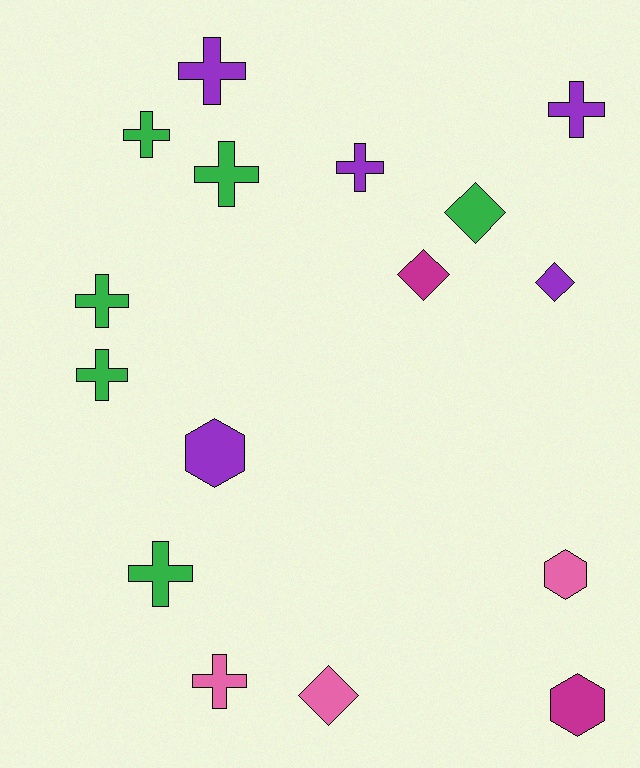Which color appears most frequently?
Green, with 6 objects.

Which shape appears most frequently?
Cross, with 9 objects.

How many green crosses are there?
There are 5 green crosses.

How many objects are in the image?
There are 16 objects.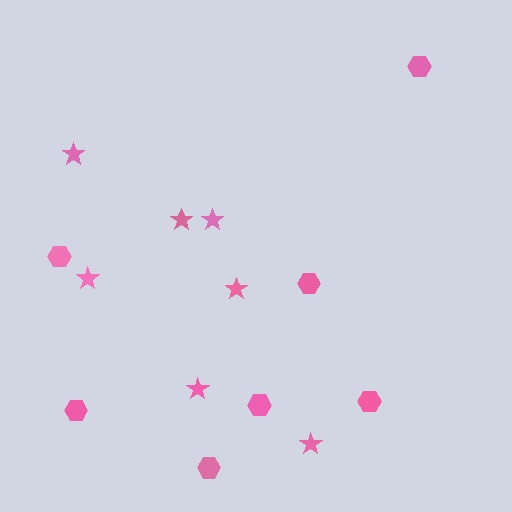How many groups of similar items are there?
There are 2 groups: one group of hexagons (7) and one group of stars (7).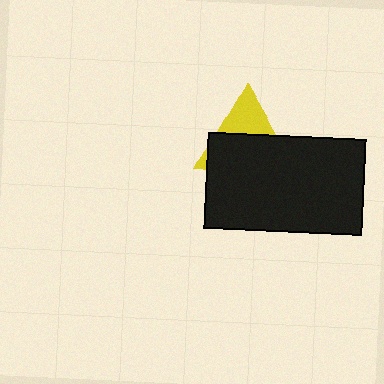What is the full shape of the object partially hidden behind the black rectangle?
The partially hidden object is a yellow triangle.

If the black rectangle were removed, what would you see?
You would see the complete yellow triangle.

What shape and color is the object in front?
The object in front is a black rectangle.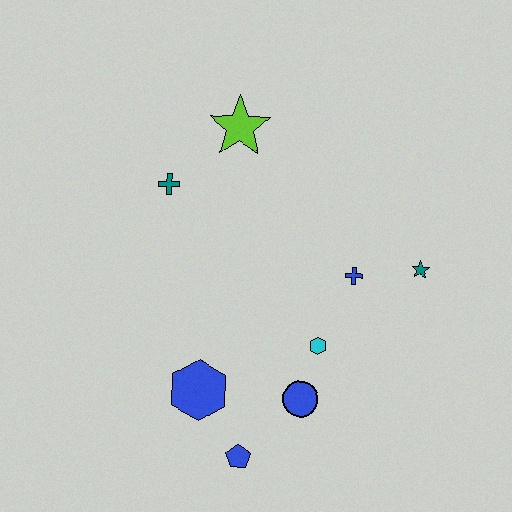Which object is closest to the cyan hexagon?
The blue circle is closest to the cyan hexagon.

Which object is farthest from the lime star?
The blue pentagon is farthest from the lime star.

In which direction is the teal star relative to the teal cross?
The teal star is to the right of the teal cross.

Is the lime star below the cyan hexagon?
No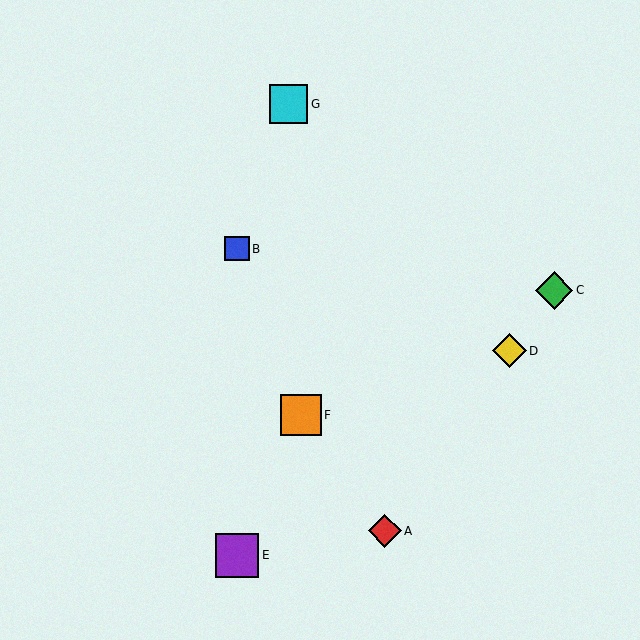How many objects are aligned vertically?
2 objects (B, E) are aligned vertically.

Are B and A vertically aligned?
No, B is at x≈237 and A is at x≈385.